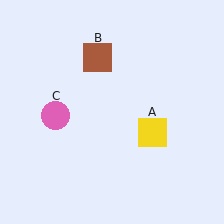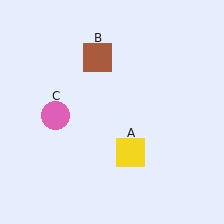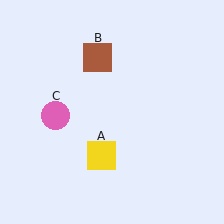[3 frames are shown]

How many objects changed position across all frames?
1 object changed position: yellow square (object A).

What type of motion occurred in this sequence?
The yellow square (object A) rotated clockwise around the center of the scene.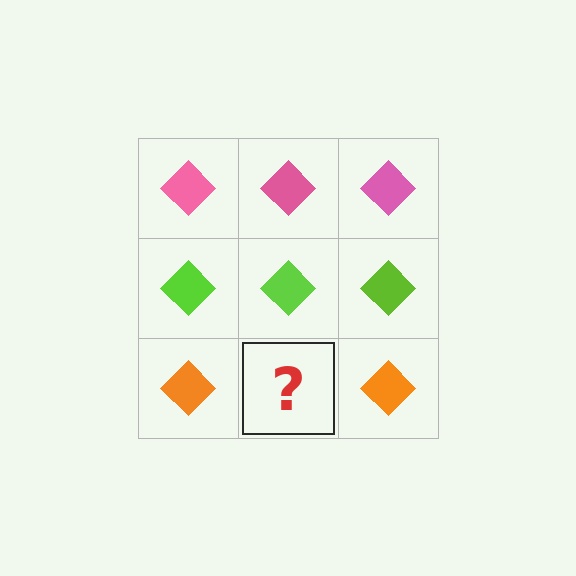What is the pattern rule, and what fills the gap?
The rule is that each row has a consistent color. The gap should be filled with an orange diamond.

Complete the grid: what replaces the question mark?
The question mark should be replaced with an orange diamond.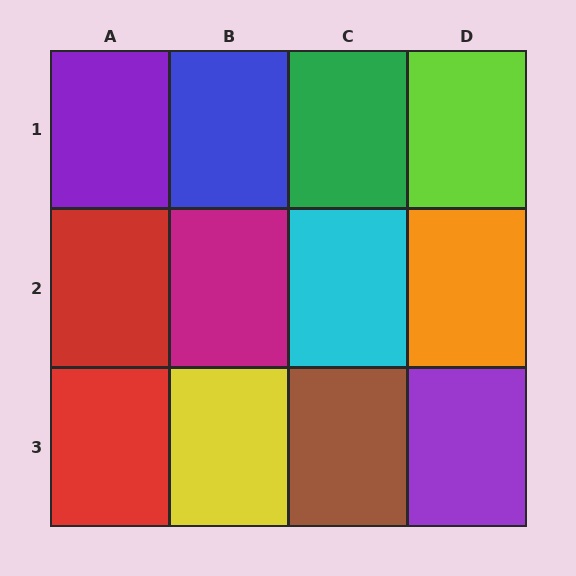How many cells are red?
2 cells are red.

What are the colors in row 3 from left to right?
Red, yellow, brown, purple.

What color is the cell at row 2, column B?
Magenta.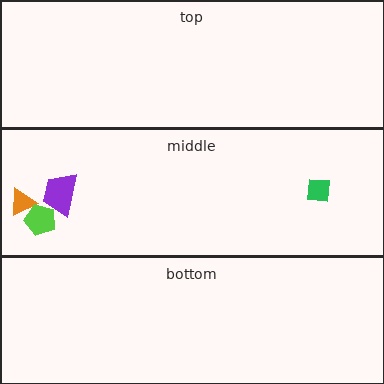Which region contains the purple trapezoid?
The middle region.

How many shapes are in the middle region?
4.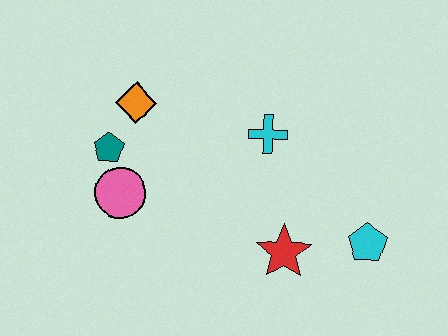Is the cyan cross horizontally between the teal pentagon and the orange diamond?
No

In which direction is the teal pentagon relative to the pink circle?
The teal pentagon is above the pink circle.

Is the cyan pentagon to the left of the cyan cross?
No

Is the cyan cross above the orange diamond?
No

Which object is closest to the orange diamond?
The teal pentagon is closest to the orange diamond.